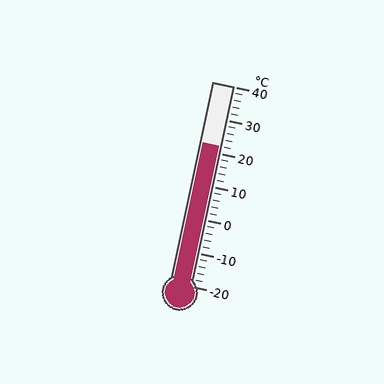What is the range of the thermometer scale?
The thermometer scale ranges from -20°C to 40°C.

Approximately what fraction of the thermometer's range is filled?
The thermometer is filled to approximately 70% of its range.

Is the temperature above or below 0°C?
The temperature is above 0°C.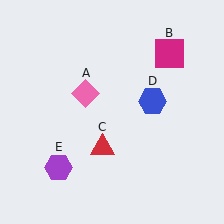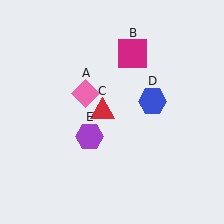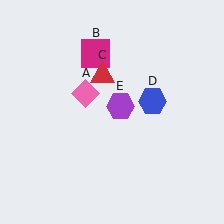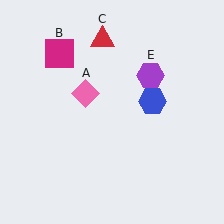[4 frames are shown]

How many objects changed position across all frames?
3 objects changed position: magenta square (object B), red triangle (object C), purple hexagon (object E).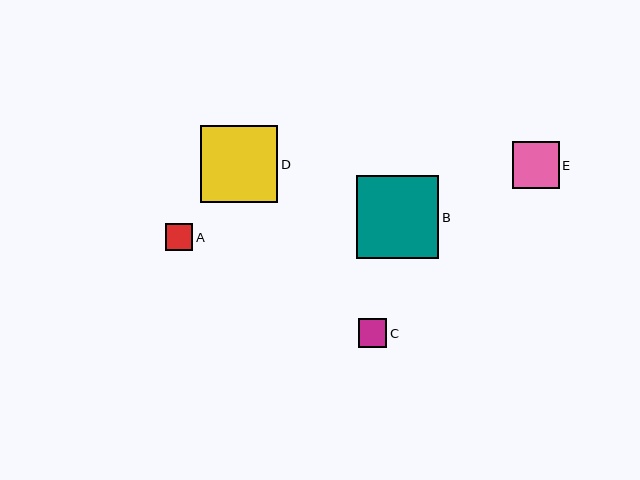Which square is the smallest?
Square A is the smallest with a size of approximately 28 pixels.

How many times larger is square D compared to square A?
Square D is approximately 2.8 times the size of square A.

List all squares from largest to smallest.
From largest to smallest: B, D, E, C, A.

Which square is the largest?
Square B is the largest with a size of approximately 82 pixels.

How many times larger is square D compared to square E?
Square D is approximately 1.6 times the size of square E.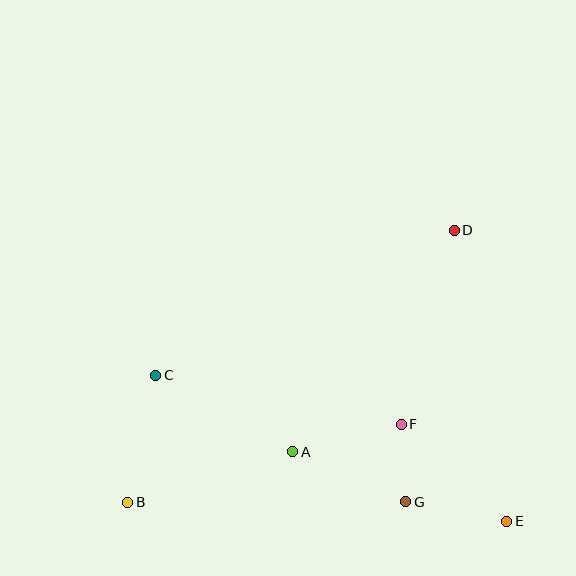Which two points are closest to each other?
Points F and G are closest to each other.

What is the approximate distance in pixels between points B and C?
The distance between B and C is approximately 130 pixels.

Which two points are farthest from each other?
Points B and D are farthest from each other.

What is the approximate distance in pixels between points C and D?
The distance between C and D is approximately 332 pixels.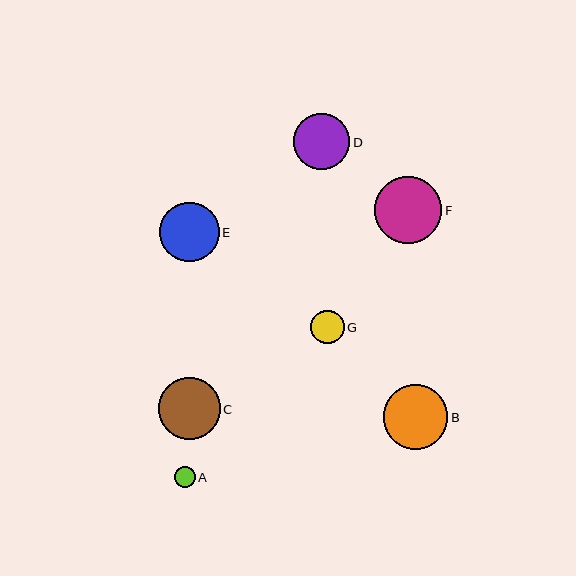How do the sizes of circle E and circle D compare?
Circle E and circle D are approximately the same size.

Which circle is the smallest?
Circle A is the smallest with a size of approximately 21 pixels.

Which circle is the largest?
Circle F is the largest with a size of approximately 67 pixels.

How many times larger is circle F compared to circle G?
Circle F is approximately 2.0 times the size of circle G.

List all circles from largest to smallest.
From largest to smallest: F, B, C, E, D, G, A.